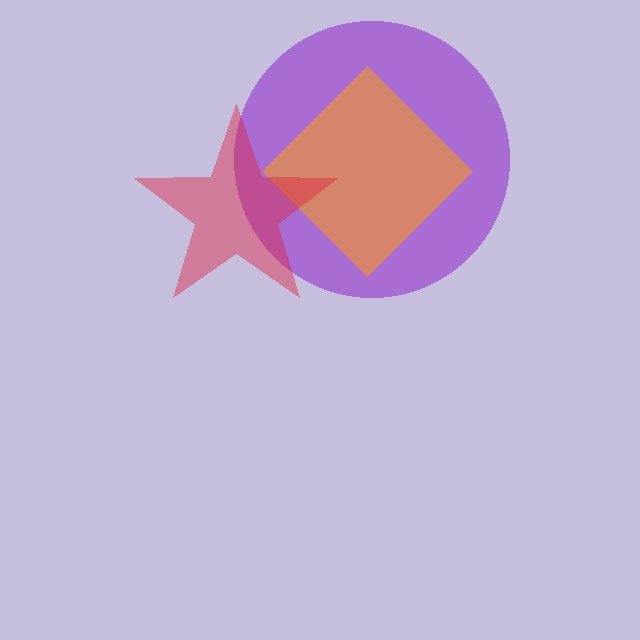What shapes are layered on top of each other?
The layered shapes are: a purple circle, an orange diamond, a red star.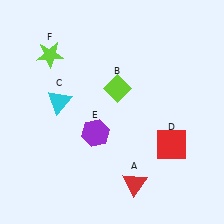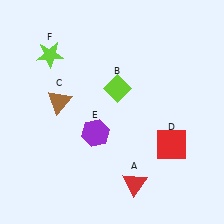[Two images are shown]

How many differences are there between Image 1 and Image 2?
There is 1 difference between the two images.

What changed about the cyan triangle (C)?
In Image 1, C is cyan. In Image 2, it changed to brown.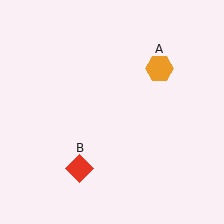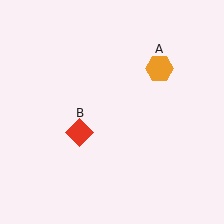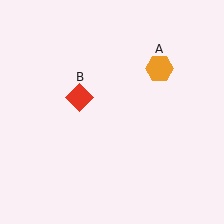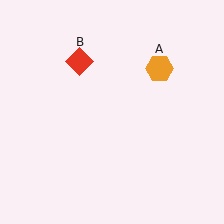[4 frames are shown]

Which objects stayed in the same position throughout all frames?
Orange hexagon (object A) remained stationary.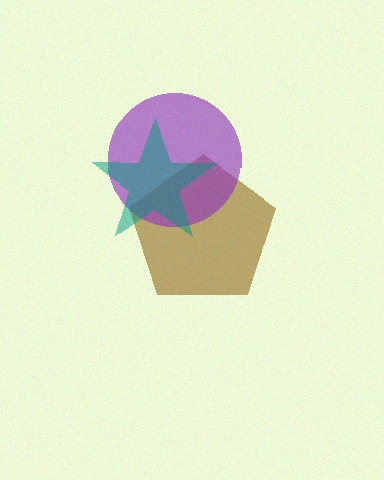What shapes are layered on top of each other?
The layered shapes are: a brown pentagon, a purple circle, a teal star.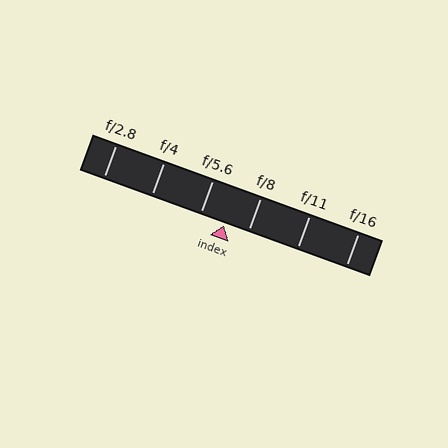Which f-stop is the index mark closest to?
The index mark is closest to f/8.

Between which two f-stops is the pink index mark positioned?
The index mark is between f/5.6 and f/8.